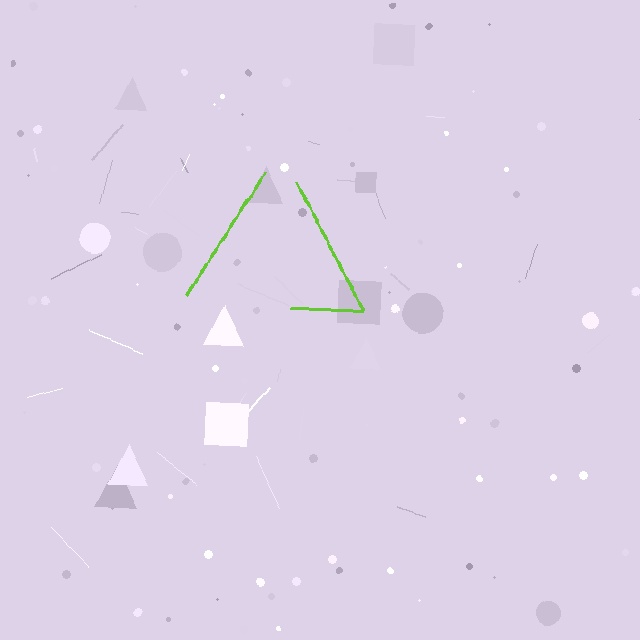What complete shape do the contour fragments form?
The contour fragments form a triangle.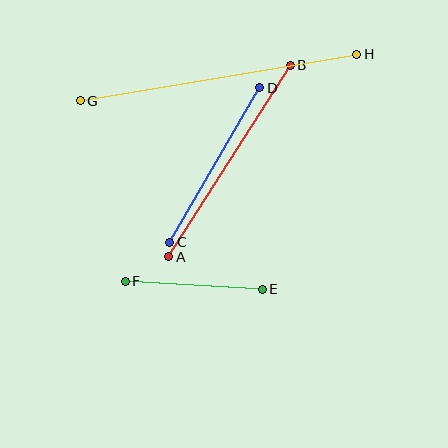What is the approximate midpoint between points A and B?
The midpoint is at approximately (230, 161) pixels.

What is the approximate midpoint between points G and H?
The midpoint is at approximately (219, 78) pixels.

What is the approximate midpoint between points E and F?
The midpoint is at approximately (194, 285) pixels.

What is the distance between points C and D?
The distance is approximately 179 pixels.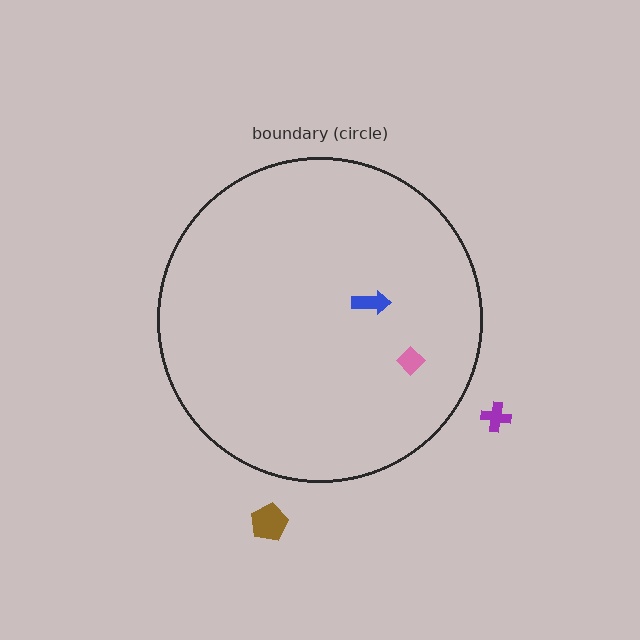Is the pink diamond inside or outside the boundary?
Inside.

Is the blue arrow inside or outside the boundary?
Inside.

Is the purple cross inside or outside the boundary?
Outside.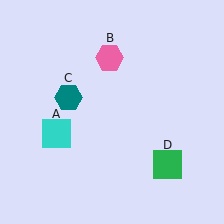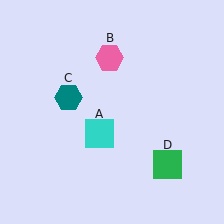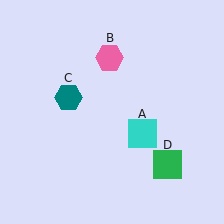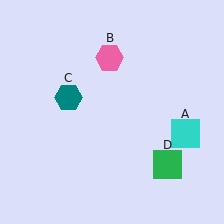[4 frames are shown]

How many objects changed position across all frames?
1 object changed position: cyan square (object A).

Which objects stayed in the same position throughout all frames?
Pink hexagon (object B) and teal hexagon (object C) and green square (object D) remained stationary.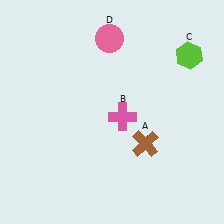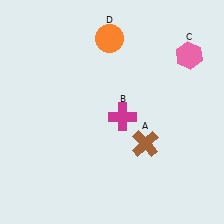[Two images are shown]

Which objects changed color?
B changed from pink to magenta. C changed from lime to pink. D changed from pink to orange.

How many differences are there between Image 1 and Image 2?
There are 3 differences between the two images.